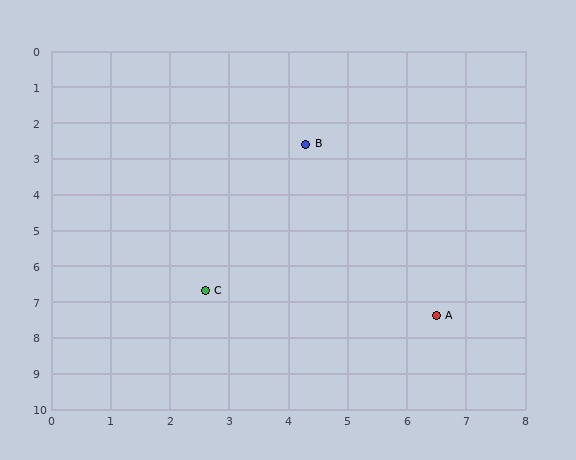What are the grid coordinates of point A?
Point A is at approximately (6.5, 7.4).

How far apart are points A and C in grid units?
Points A and C are about 4.0 grid units apart.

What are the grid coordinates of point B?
Point B is at approximately (4.3, 2.6).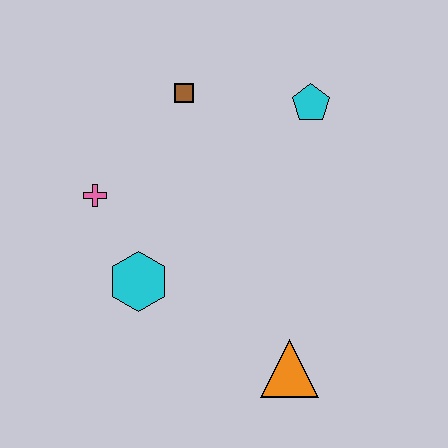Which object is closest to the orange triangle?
The cyan hexagon is closest to the orange triangle.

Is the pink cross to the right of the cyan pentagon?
No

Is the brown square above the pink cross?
Yes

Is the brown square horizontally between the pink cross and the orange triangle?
Yes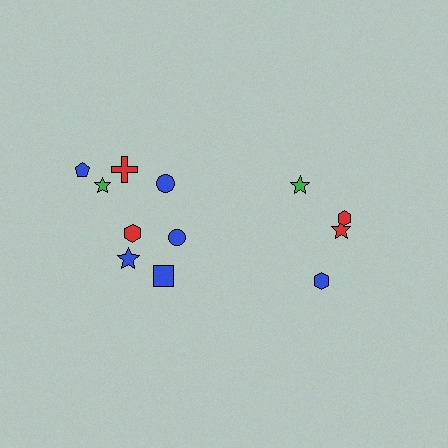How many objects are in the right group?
There are 4 objects.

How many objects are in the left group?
There are 8 objects.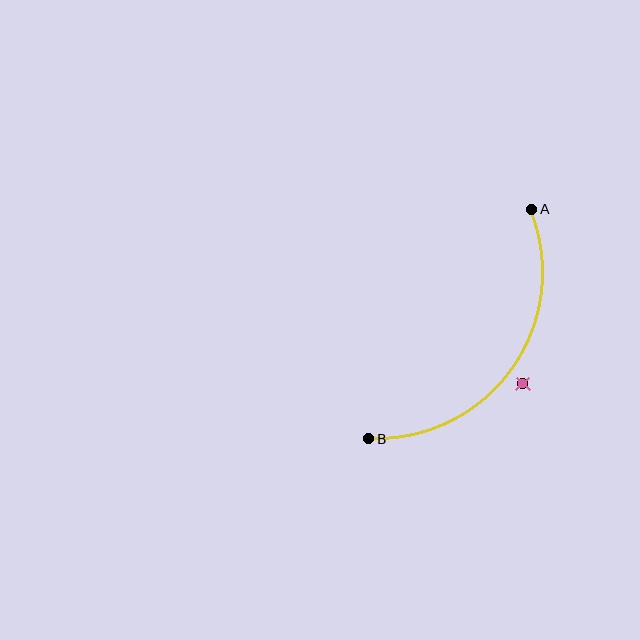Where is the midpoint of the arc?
The arc midpoint is the point on the curve farthest from the straight line joining A and B. It sits below and to the right of that line.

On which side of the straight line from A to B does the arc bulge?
The arc bulges below and to the right of the straight line connecting A and B.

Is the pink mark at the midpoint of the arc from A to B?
No — the pink mark does not lie on the arc at all. It sits slightly outside the curve.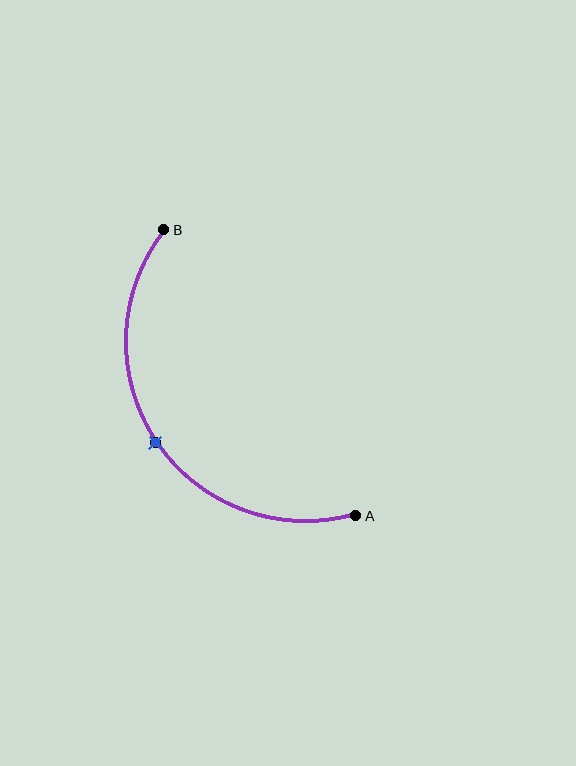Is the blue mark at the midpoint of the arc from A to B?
Yes. The blue mark lies on the arc at equal arc-length from both A and B — it is the arc midpoint.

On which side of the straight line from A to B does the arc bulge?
The arc bulges below and to the left of the straight line connecting A and B.